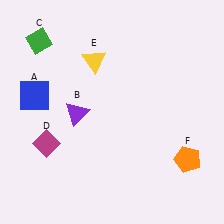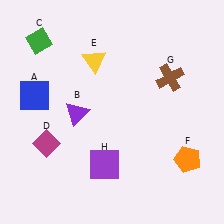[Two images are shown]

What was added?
A brown cross (G), a purple square (H) were added in Image 2.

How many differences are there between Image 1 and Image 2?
There are 2 differences between the two images.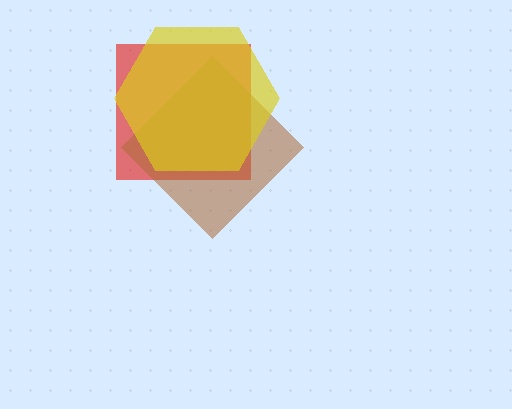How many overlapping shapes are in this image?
There are 3 overlapping shapes in the image.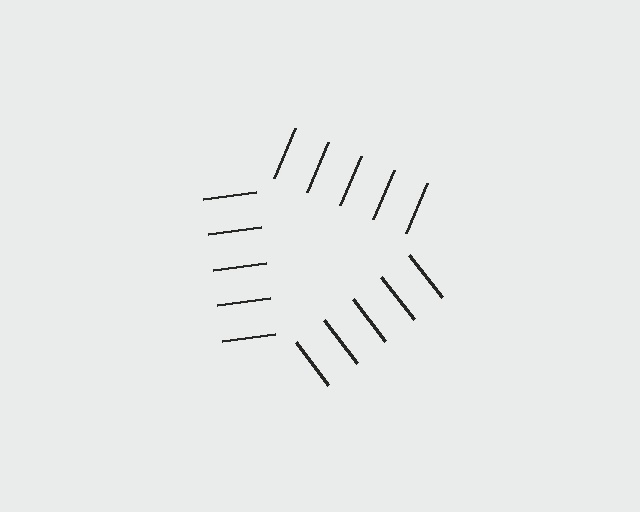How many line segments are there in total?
15 — 5 along each of the 3 edges.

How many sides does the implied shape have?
3 sides — the line-ends trace a triangle.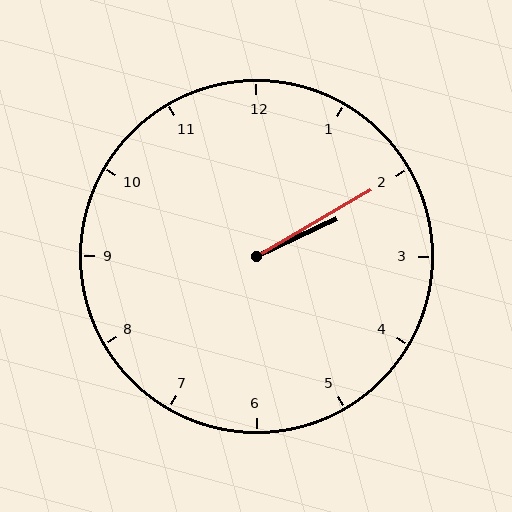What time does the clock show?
2:10.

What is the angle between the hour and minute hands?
Approximately 5 degrees.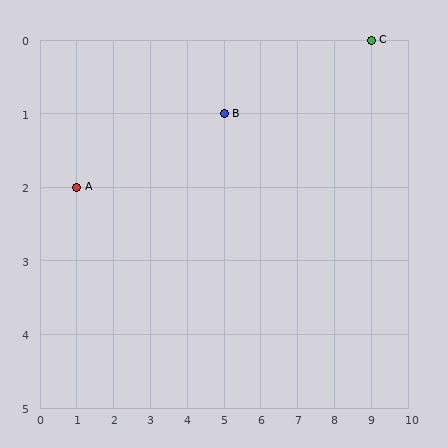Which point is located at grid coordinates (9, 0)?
Point C is at (9, 0).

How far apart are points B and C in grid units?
Points B and C are 4 columns and 1 row apart (about 4.1 grid units diagonally).